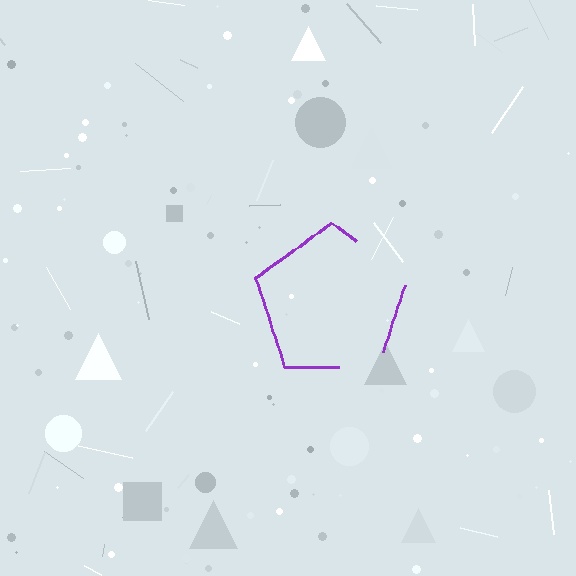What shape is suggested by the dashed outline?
The dashed outline suggests a pentagon.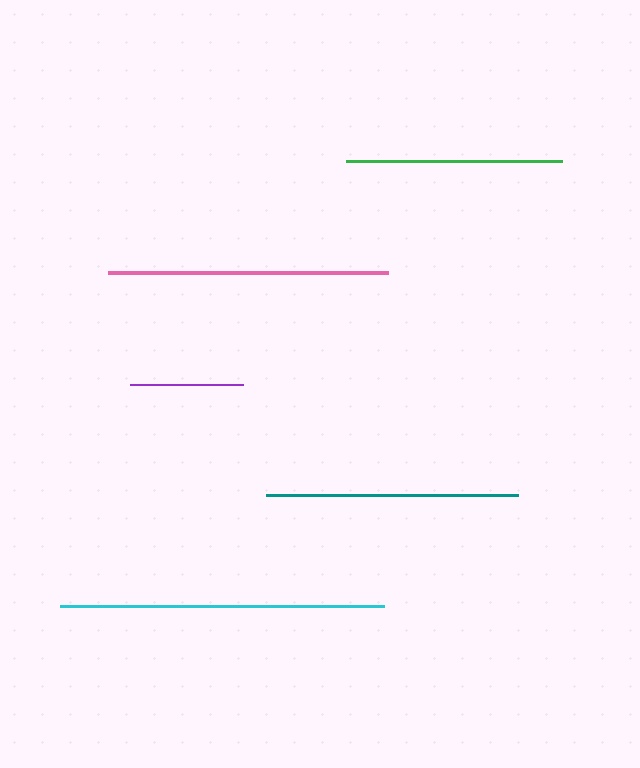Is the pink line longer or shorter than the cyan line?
The cyan line is longer than the pink line.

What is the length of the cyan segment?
The cyan segment is approximately 325 pixels long.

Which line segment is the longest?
The cyan line is the longest at approximately 325 pixels.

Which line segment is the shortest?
The purple line is the shortest at approximately 113 pixels.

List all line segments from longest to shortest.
From longest to shortest: cyan, pink, teal, green, purple.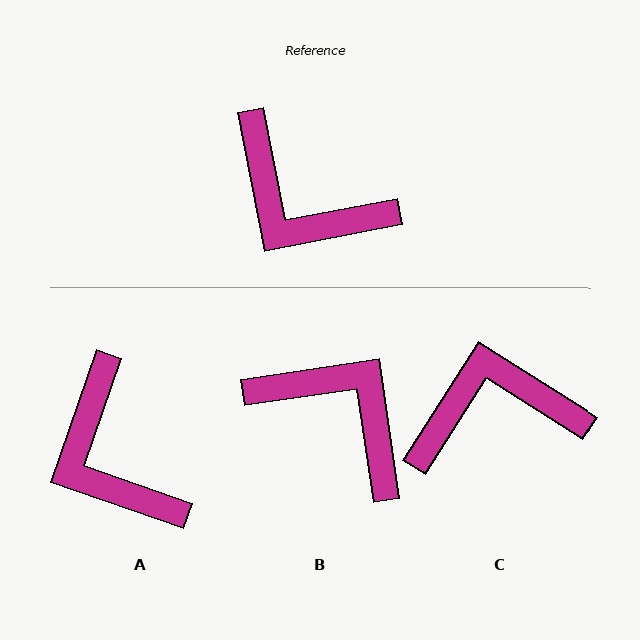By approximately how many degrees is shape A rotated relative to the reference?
Approximately 30 degrees clockwise.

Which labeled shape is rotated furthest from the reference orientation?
B, about 178 degrees away.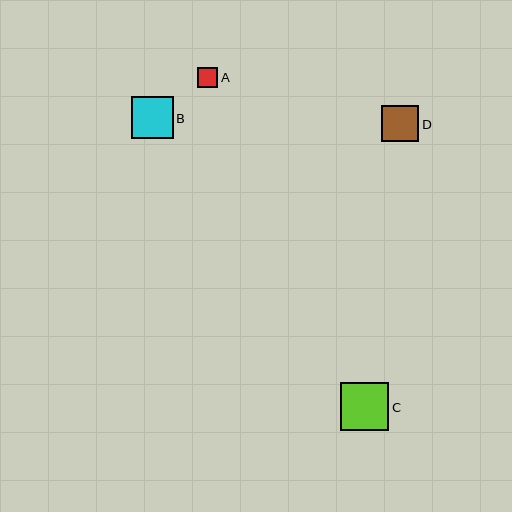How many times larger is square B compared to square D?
Square B is approximately 1.1 times the size of square D.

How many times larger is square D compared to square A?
Square D is approximately 1.8 times the size of square A.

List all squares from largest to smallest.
From largest to smallest: C, B, D, A.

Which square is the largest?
Square C is the largest with a size of approximately 48 pixels.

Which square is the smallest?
Square A is the smallest with a size of approximately 20 pixels.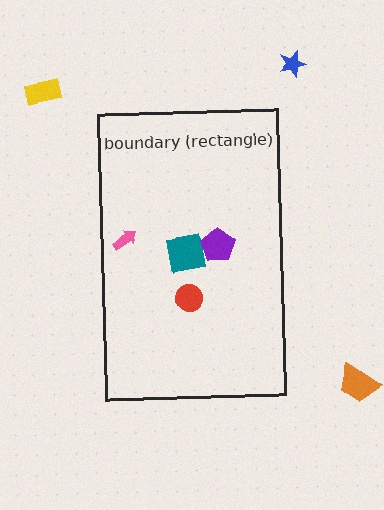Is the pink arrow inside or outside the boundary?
Inside.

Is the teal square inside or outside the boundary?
Inside.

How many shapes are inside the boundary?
4 inside, 3 outside.